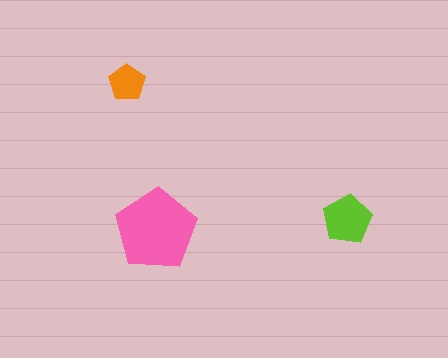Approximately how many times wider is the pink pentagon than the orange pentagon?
About 2.5 times wider.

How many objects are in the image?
There are 3 objects in the image.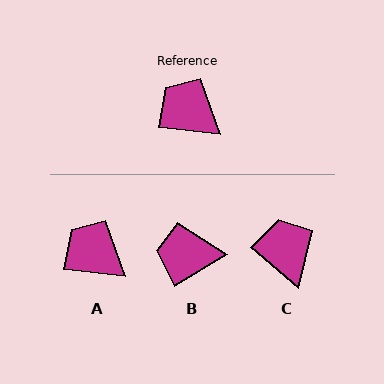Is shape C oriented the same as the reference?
No, it is off by about 34 degrees.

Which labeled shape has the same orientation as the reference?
A.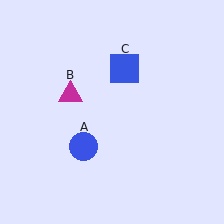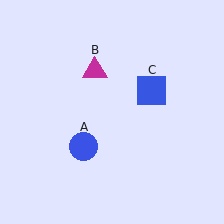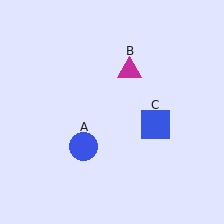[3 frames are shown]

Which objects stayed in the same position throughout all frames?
Blue circle (object A) remained stationary.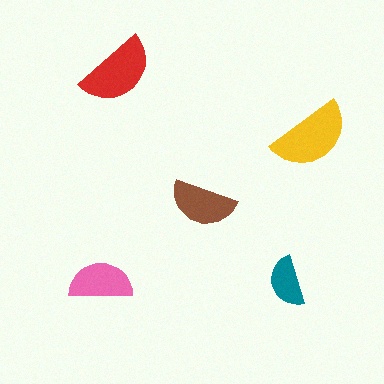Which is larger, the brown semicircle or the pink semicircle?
The brown one.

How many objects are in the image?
There are 5 objects in the image.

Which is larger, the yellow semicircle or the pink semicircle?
The yellow one.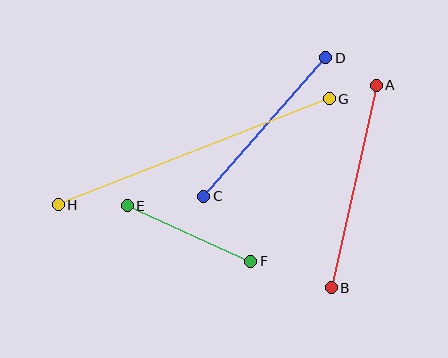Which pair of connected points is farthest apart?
Points G and H are farthest apart.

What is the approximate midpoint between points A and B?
The midpoint is at approximately (354, 186) pixels.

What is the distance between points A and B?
The distance is approximately 207 pixels.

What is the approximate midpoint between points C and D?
The midpoint is at approximately (265, 127) pixels.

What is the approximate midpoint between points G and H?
The midpoint is at approximately (194, 152) pixels.